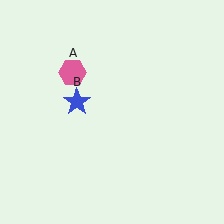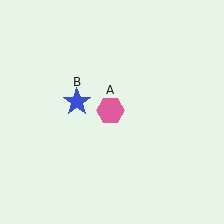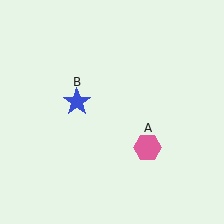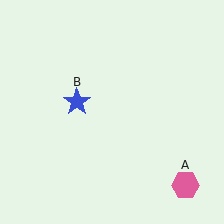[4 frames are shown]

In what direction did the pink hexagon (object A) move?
The pink hexagon (object A) moved down and to the right.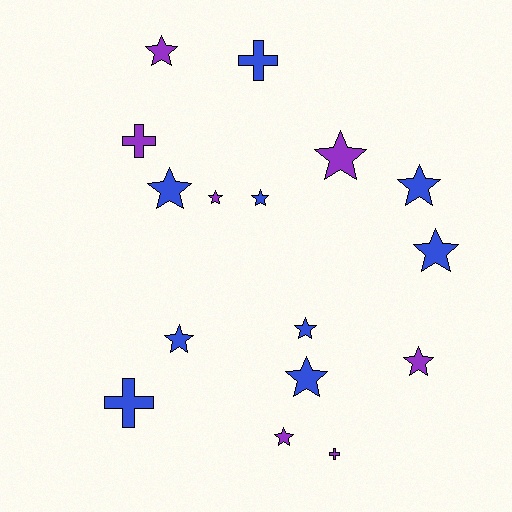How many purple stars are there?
There are 5 purple stars.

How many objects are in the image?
There are 16 objects.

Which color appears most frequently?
Blue, with 9 objects.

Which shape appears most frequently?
Star, with 12 objects.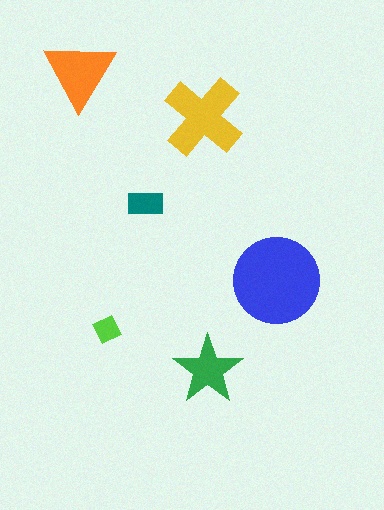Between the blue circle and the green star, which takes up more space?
The blue circle.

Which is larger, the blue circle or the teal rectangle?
The blue circle.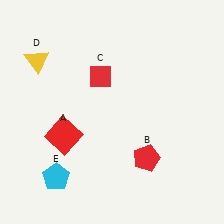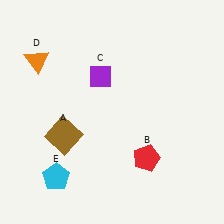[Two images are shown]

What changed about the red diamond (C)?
In Image 1, C is red. In Image 2, it changed to purple.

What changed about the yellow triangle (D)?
In Image 1, D is yellow. In Image 2, it changed to orange.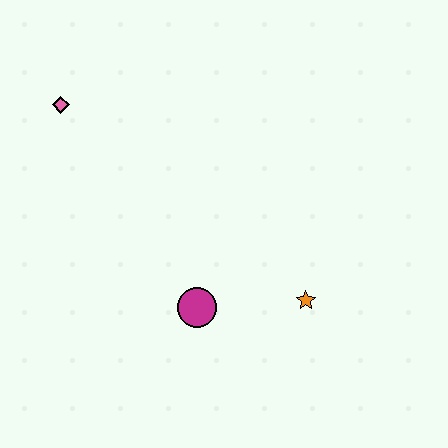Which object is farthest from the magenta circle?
The pink diamond is farthest from the magenta circle.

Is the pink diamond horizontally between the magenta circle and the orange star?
No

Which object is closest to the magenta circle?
The orange star is closest to the magenta circle.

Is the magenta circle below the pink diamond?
Yes